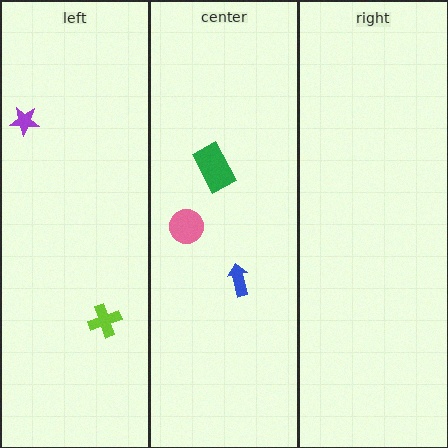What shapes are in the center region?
The blue arrow, the pink circle, the green rectangle.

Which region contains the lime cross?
The left region.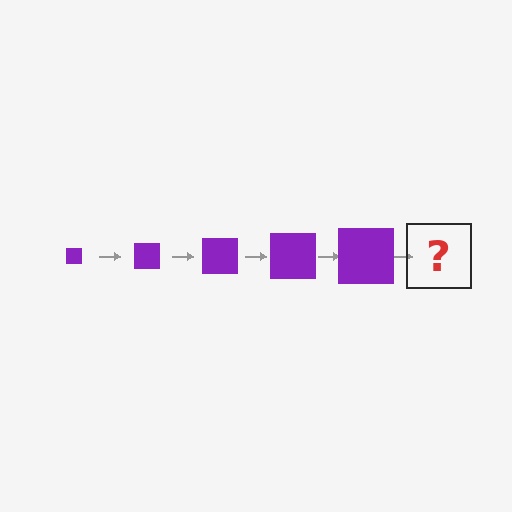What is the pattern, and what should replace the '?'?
The pattern is that the square gets progressively larger each step. The '?' should be a purple square, larger than the previous one.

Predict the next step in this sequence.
The next step is a purple square, larger than the previous one.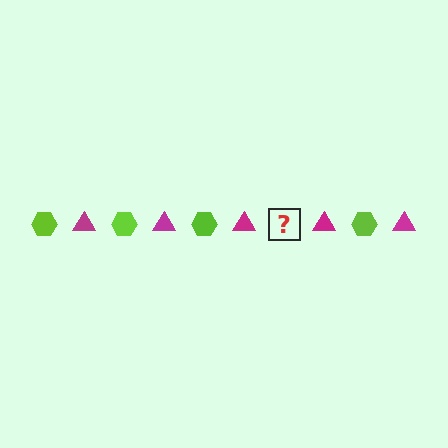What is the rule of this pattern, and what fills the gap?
The rule is that the pattern alternates between lime hexagon and magenta triangle. The gap should be filled with a lime hexagon.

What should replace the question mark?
The question mark should be replaced with a lime hexagon.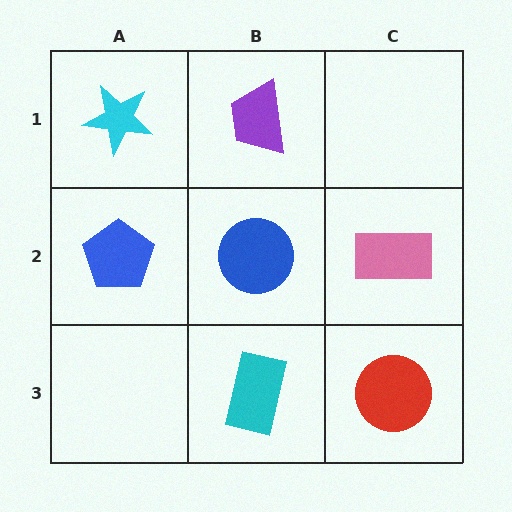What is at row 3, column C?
A red circle.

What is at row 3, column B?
A cyan rectangle.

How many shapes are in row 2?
3 shapes.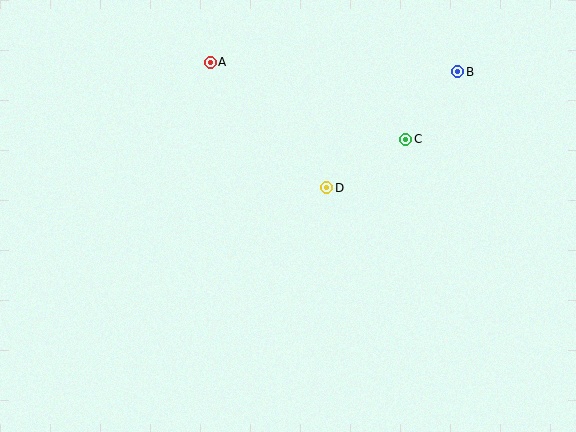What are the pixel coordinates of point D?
Point D is at (327, 188).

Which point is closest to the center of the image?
Point D at (327, 188) is closest to the center.